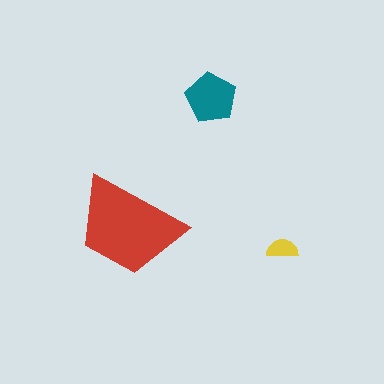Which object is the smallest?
The yellow semicircle.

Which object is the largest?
The red trapezoid.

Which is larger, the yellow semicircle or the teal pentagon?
The teal pentagon.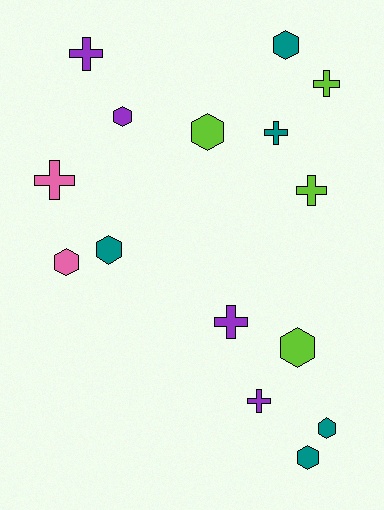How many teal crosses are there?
There is 1 teal cross.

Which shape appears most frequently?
Hexagon, with 8 objects.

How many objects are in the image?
There are 15 objects.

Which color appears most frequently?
Teal, with 5 objects.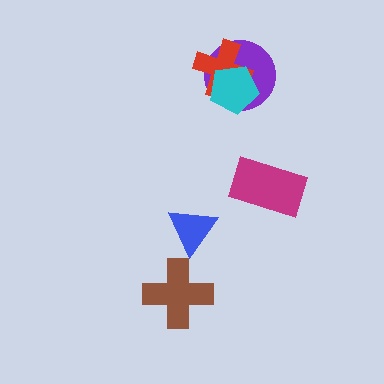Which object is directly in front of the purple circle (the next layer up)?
The red cross is directly in front of the purple circle.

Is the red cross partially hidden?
Yes, it is partially covered by another shape.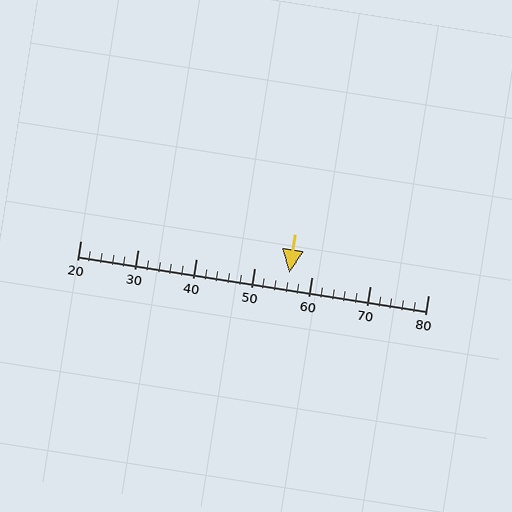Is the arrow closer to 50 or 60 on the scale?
The arrow is closer to 60.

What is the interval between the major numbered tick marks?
The major tick marks are spaced 10 units apart.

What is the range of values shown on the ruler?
The ruler shows values from 20 to 80.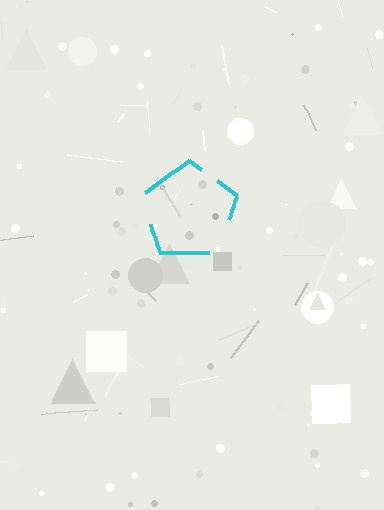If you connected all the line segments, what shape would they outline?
They would outline a pentagon.